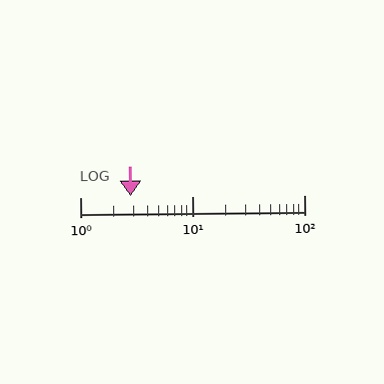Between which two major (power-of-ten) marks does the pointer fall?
The pointer is between 1 and 10.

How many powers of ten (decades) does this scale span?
The scale spans 2 decades, from 1 to 100.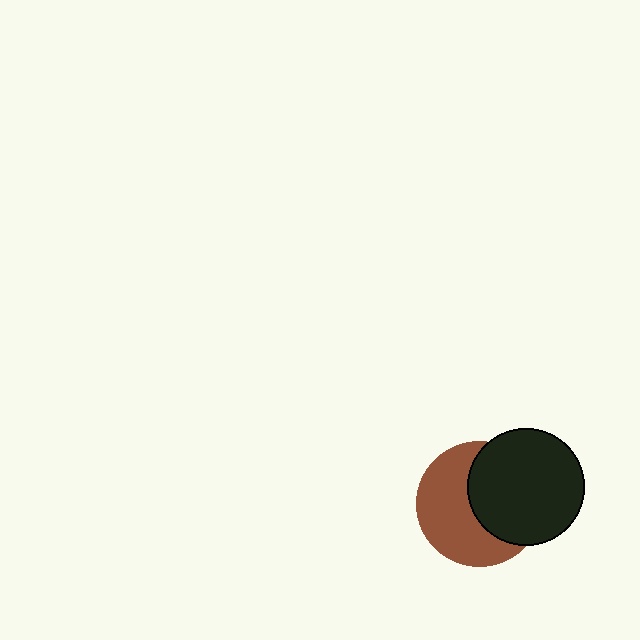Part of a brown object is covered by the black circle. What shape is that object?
It is a circle.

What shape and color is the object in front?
The object in front is a black circle.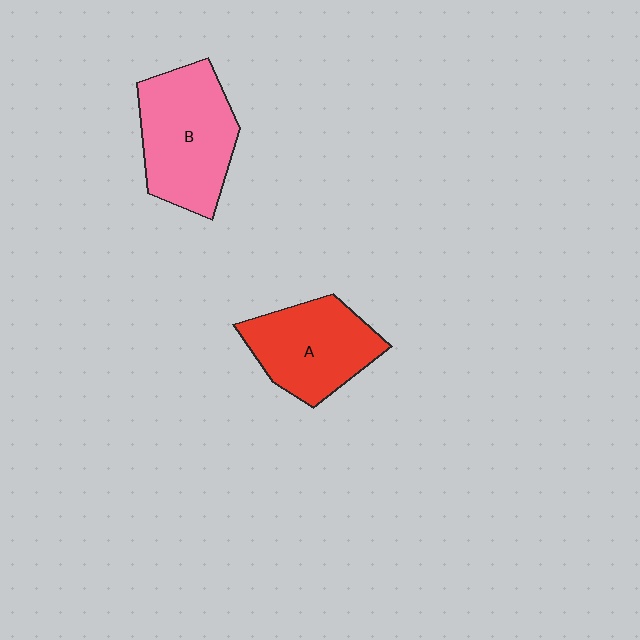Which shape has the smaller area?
Shape A (red).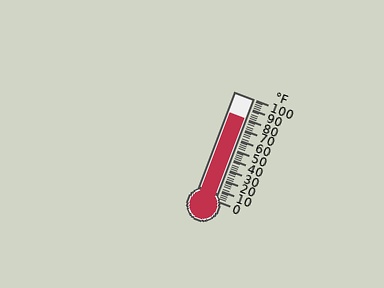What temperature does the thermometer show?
The thermometer shows approximately 80°F.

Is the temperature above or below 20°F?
The temperature is above 20°F.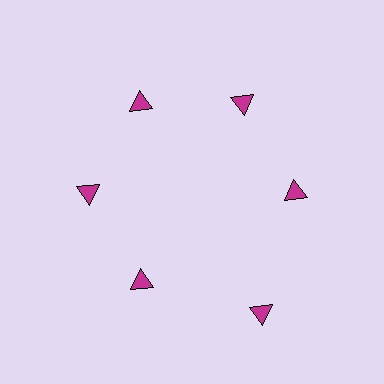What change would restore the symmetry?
The symmetry would be restored by moving it inward, back onto the ring so that all 6 triangles sit at equal angles and equal distance from the center.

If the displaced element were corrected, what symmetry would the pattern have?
It would have 6-fold rotational symmetry — the pattern would map onto itself every 60 degrees.